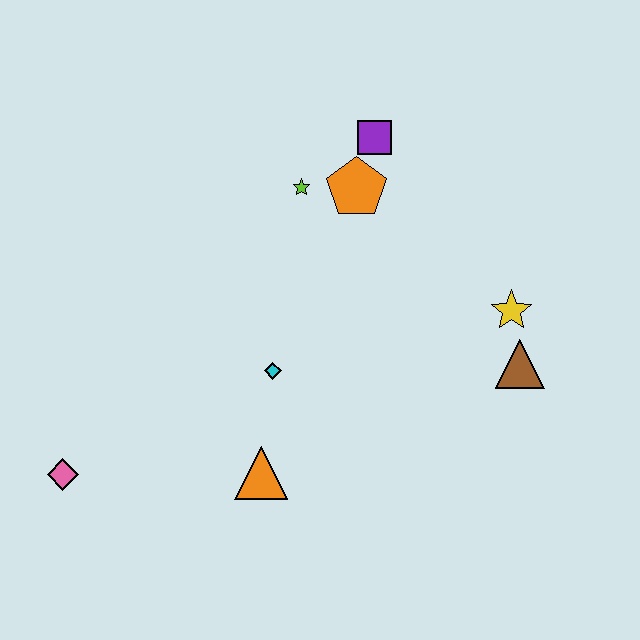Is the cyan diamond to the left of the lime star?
Yes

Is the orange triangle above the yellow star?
No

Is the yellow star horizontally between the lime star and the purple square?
No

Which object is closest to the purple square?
The orange pentagon is closest to the purple square.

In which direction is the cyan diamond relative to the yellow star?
The cyan diamond is to the left of the yellow star.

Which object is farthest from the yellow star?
The pink diamond is farthest from the yellow star.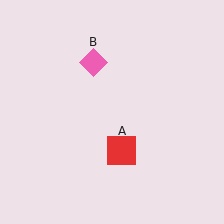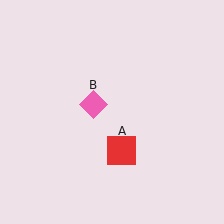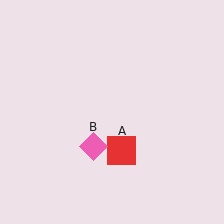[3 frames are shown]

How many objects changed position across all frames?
1 object changed position: pink diamond (object B).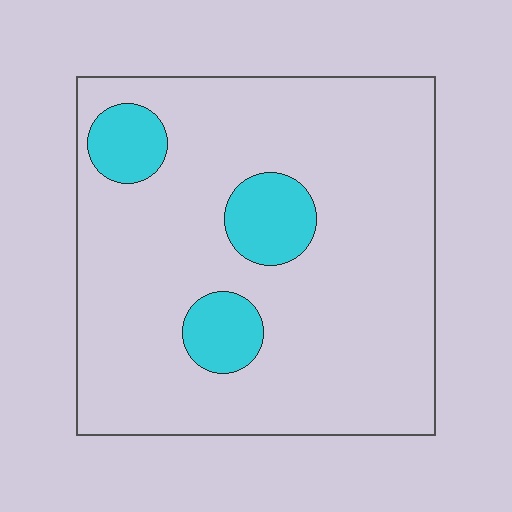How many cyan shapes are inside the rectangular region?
3.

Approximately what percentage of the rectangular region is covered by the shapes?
Approximately 15%.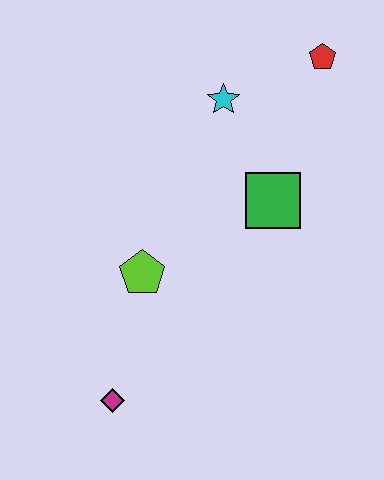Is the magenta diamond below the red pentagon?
Yes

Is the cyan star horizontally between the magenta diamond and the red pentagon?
Yes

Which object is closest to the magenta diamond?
The lime pentagon is closest to the magenta diamond.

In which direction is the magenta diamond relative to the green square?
The magenta diamond is below the green square.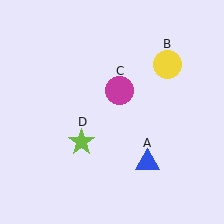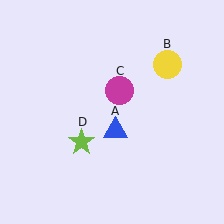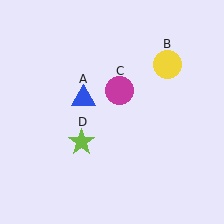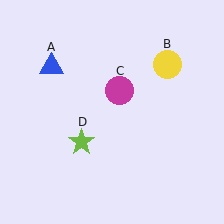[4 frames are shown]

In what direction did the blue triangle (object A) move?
The blue triangle (object A) moved up and to the left.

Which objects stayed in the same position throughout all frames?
Yellow circle (object B) and magenta circle (object C) and lime star (object D) remained stationary.